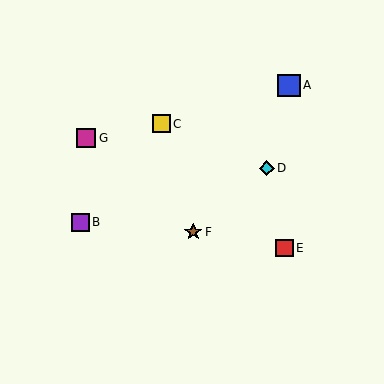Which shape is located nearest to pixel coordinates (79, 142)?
The magenta square (labeled G) at (86, 138) is nearest to that location.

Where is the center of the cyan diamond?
The center of the cyan diamond is at (267, 168).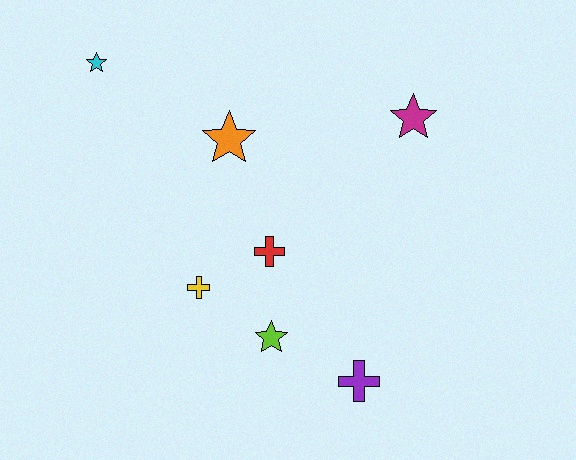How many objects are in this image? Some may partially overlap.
There are 7 objects.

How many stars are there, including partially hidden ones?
There are 4 stars.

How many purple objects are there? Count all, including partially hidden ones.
There is 1 purple object.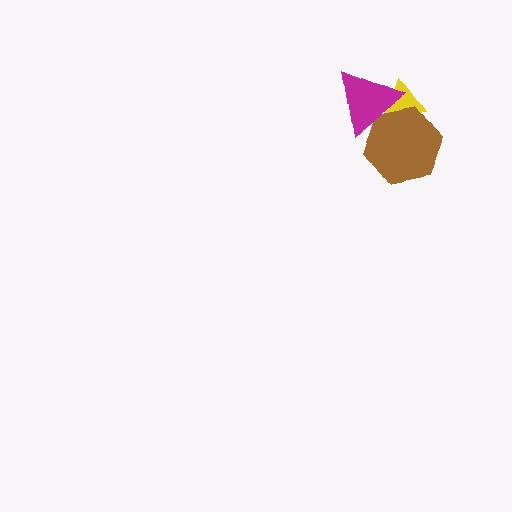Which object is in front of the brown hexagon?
The magenta triangle is in front of the brown hexagon.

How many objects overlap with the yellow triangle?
2 objects overlap with the yellow triangle.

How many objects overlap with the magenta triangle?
2 objects overlap with the magenta triangle.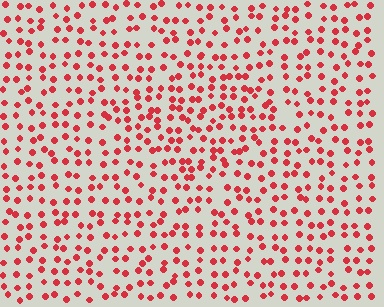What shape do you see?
I see a diamond.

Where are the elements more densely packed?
The elements are more densely packed inside the diamond boundary.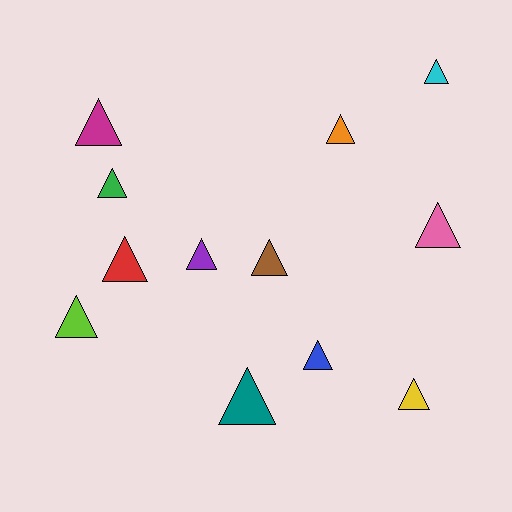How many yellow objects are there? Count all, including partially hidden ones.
There is 1 yellow object.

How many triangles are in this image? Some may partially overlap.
There are 12 triangles.